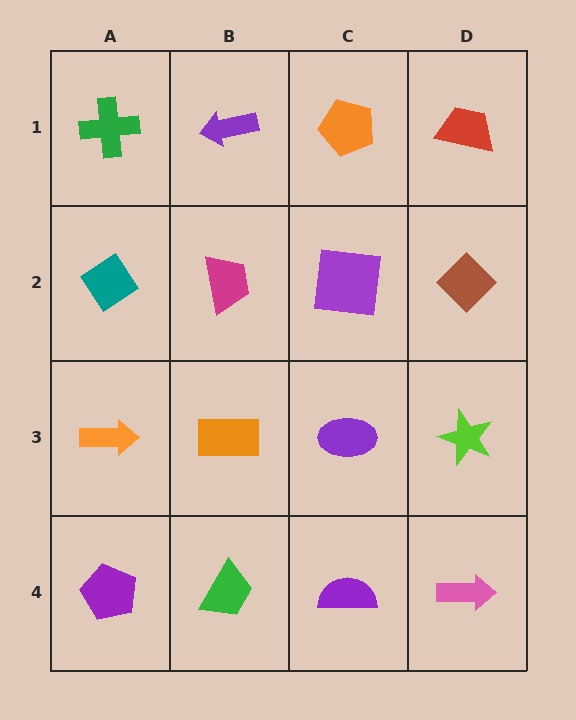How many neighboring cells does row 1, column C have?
3.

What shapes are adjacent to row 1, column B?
A magenta trapezoid (row 2, column B), a green cross (row 1, column A), an orange pentagon (row 1, column C).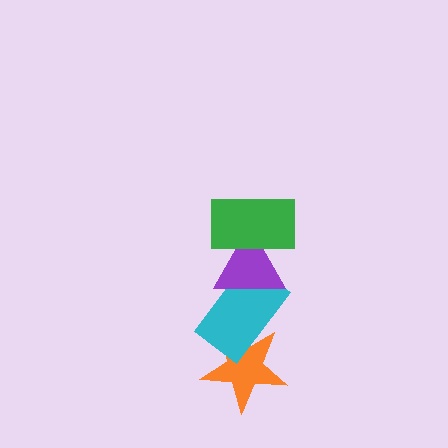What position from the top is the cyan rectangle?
The cyan rectangle is 3rd from the top.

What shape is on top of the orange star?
The cyan rectangle is on top of the orange star.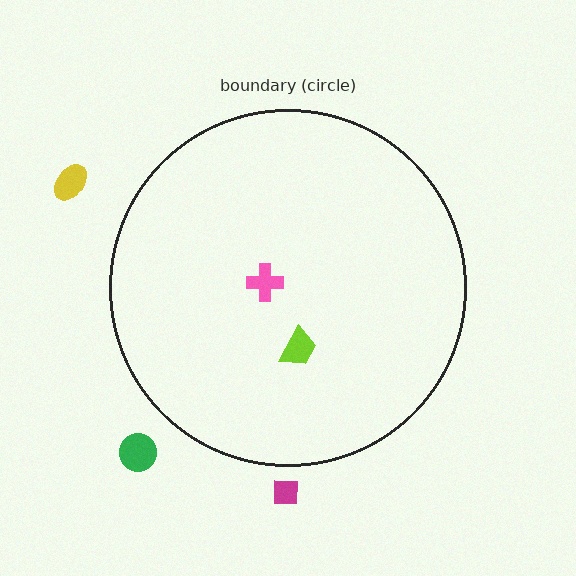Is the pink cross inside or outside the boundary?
Inside.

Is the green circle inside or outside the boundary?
Outside.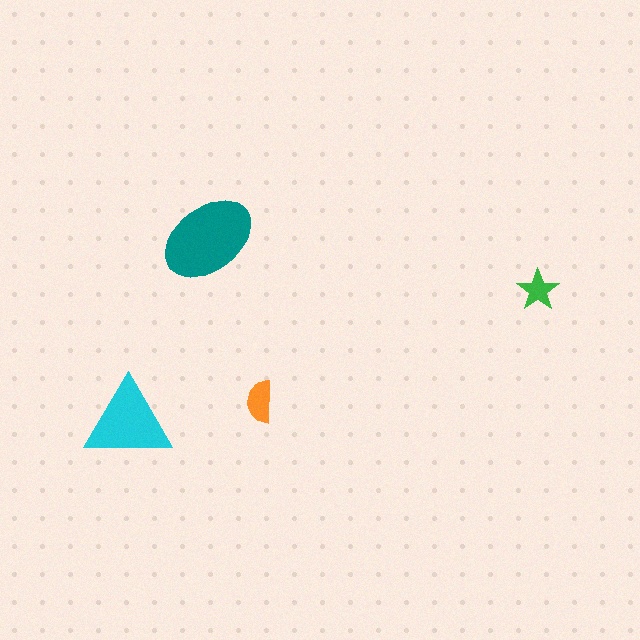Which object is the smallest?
The green star.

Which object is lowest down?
The cyan triangle is bottommost.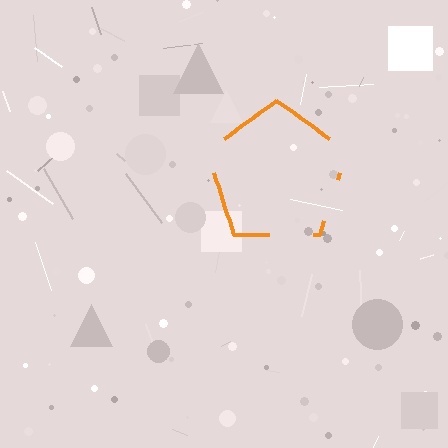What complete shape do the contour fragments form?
The contour fragments form a pentagon.